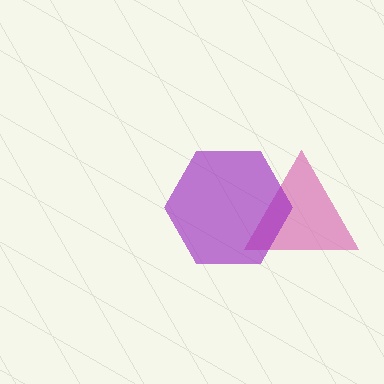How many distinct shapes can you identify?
There are 2 distinct shapes: a pink triangle, a purple hexagon.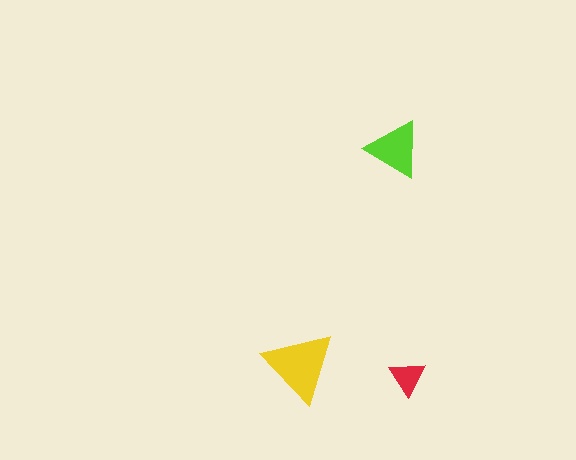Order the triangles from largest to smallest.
the yellow one, the lime one, the red one.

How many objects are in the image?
There are 3 objects in the image.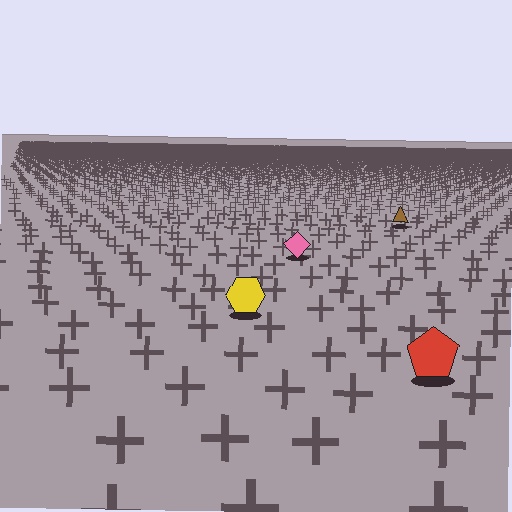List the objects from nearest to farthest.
From nearest to farthest: the red pentagon, the yellow hexagon, the pink diamond, the brown triangle.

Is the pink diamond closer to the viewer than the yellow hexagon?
No. The yellow hexagon is closer — you can tell from the texture gradient: the ground texture is coarser near it.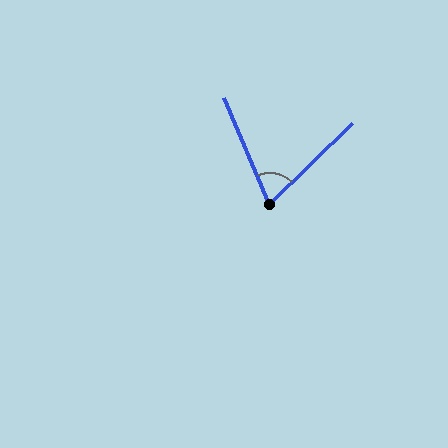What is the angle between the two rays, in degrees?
Approximately 69 degrees.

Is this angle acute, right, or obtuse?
It is acute.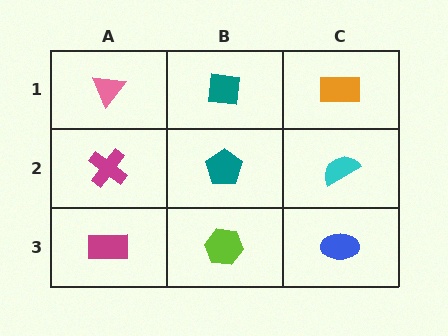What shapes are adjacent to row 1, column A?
A magenta cross (row 2, column A), a teal square (row 1, column B).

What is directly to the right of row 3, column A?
A lime hexagon.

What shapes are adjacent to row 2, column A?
A pink triangle (row 1, column A), a magenta rectangle (row 3, column A), a teal pentagon (row 2, column B).